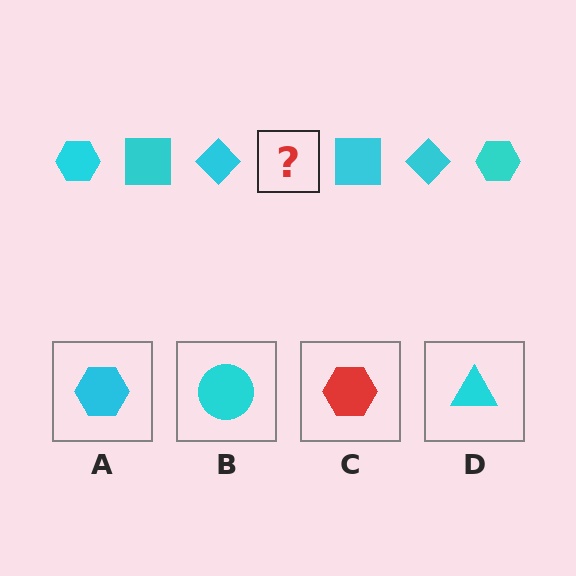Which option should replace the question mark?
Option A.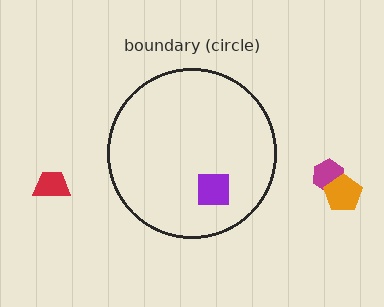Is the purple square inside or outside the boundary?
Inside.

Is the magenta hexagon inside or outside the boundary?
Outside.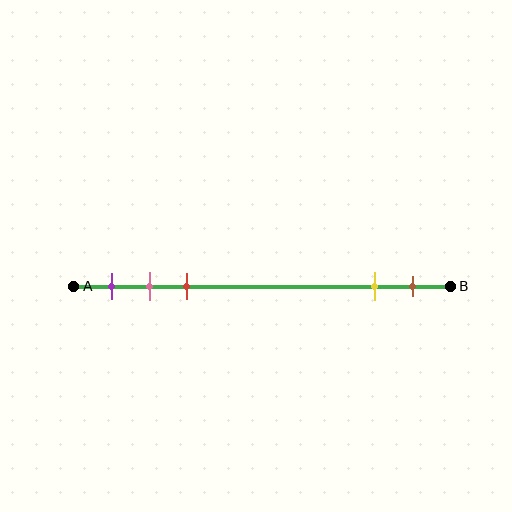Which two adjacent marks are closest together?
The pink and red marks are the closest adjacent pair.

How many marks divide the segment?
There are 5 marks dividing the segment.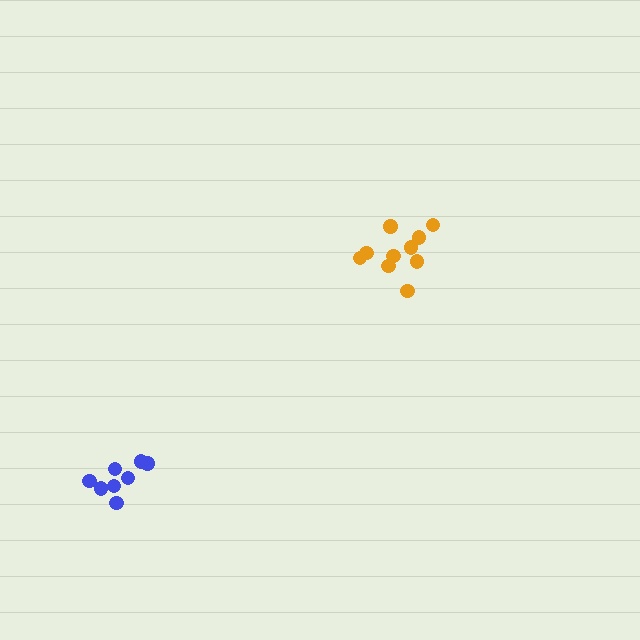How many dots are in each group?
Group 1: 8 dots, Group 2: 10 dots (18 total).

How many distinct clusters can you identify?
There are 2 distinct clusters.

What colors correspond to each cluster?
The clusters are colored: blue, orange.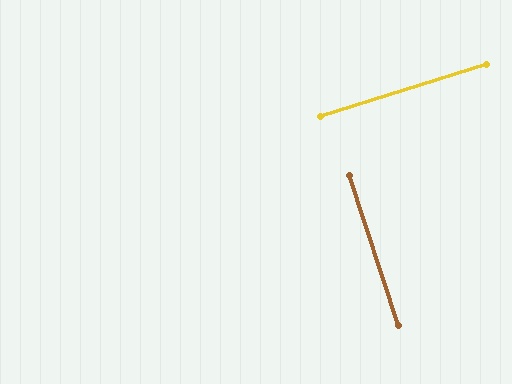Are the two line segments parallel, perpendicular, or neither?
Perpendicular — they meet at approximately 89°.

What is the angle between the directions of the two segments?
Approximately 89 degrees.